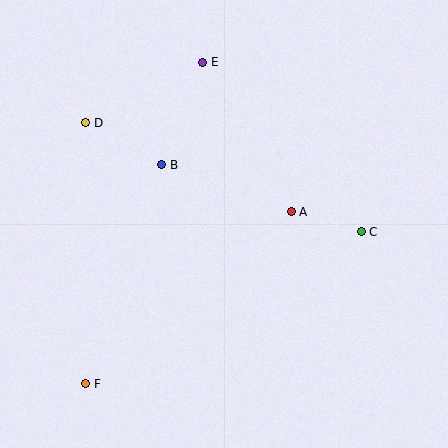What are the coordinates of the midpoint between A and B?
The midpoint between A and B is at (226, 188).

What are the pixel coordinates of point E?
Point E is at (203, 62).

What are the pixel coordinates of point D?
Point D is at (86, 123).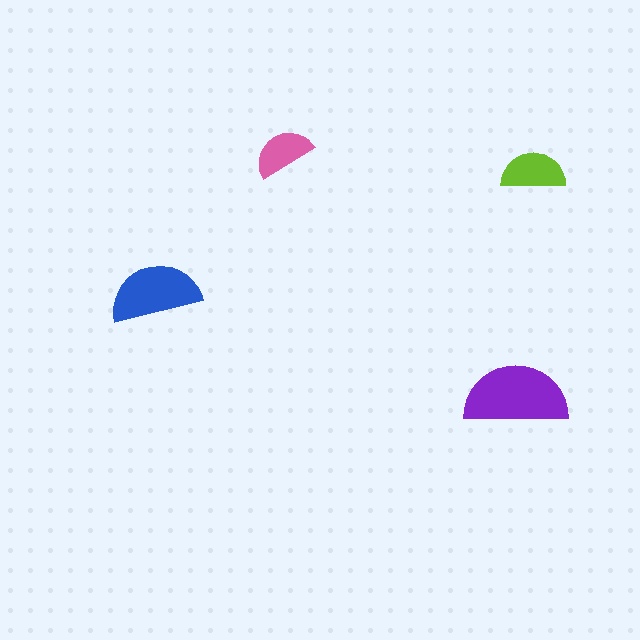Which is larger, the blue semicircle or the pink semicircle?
The blue one.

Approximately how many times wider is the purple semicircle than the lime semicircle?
About 1.5 times wider.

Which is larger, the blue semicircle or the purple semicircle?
The purple one.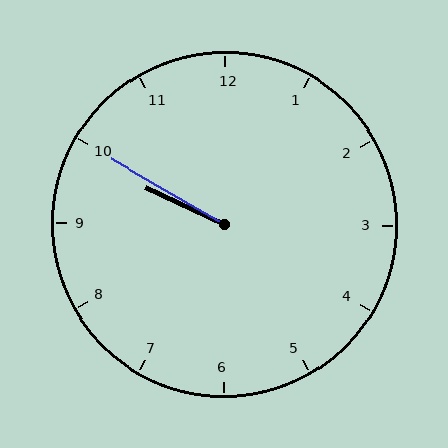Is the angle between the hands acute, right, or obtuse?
It is acute.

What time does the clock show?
9:50.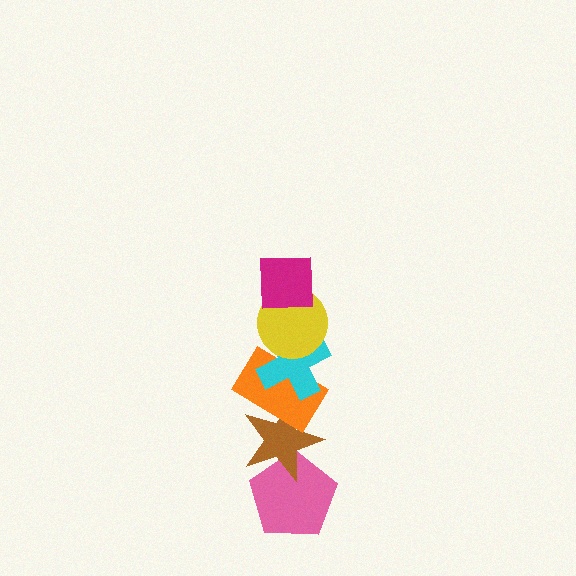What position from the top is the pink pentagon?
The pink pentagon is 6th from the top.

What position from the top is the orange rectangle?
The orange rectangle is 4th from the top.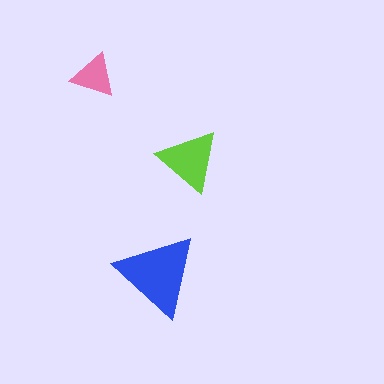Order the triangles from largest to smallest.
the blue one, the lime one, the pink one.